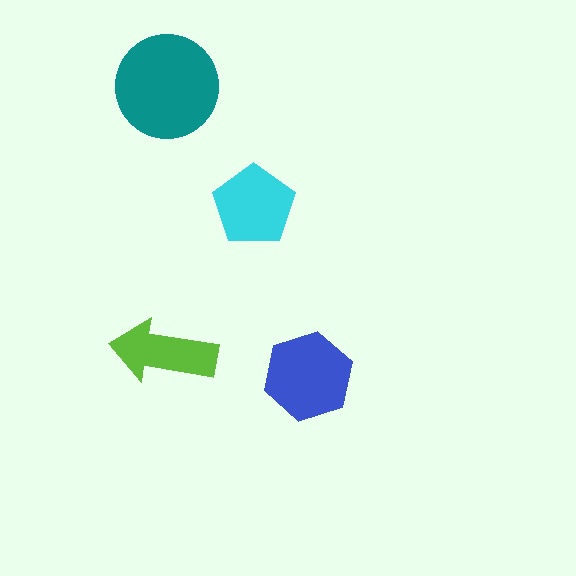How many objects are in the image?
There are 4 objects in the image.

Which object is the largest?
The teal circle.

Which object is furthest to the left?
The lime arrow is leftmost.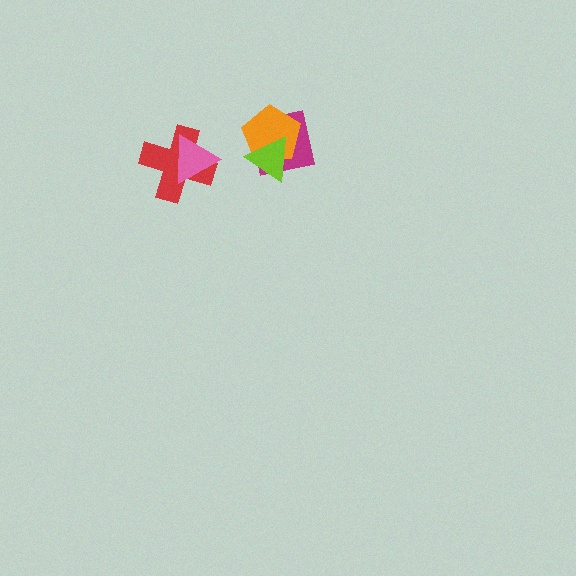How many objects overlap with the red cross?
1 object overlaps with the red cross.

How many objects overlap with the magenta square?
2 objects overlap with the magenta square.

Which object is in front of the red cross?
The pink triangle is in front of the red cross.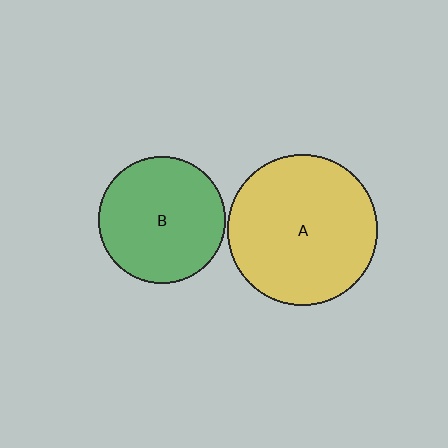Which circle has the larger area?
Circle A (yellow).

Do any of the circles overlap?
No, none of the circles overlap.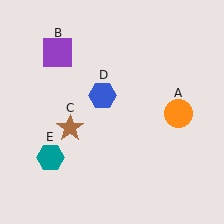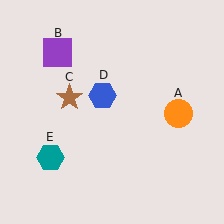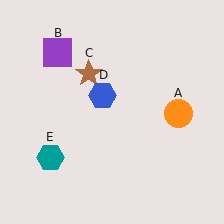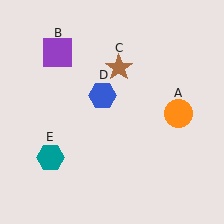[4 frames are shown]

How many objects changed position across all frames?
1 object changed position: brown star (object C).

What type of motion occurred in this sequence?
The brown star (object C) rotated clockwise around the center of the scene.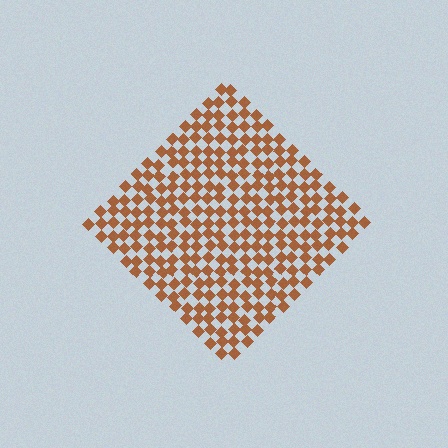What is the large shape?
The large shape is a diamond.